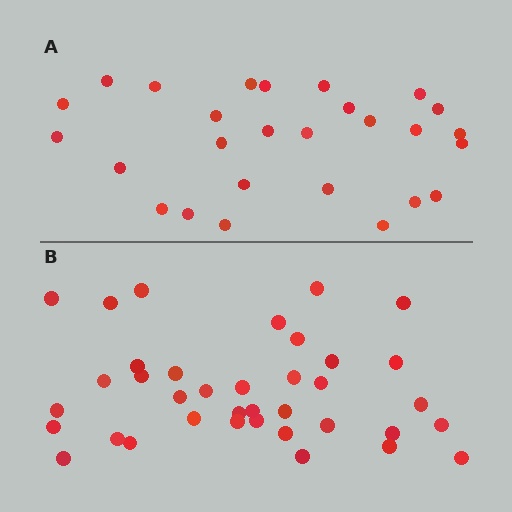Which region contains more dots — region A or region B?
Region B (the bottom region) has more dots.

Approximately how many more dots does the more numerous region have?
Region B has roughly 10 or so more dots than region A.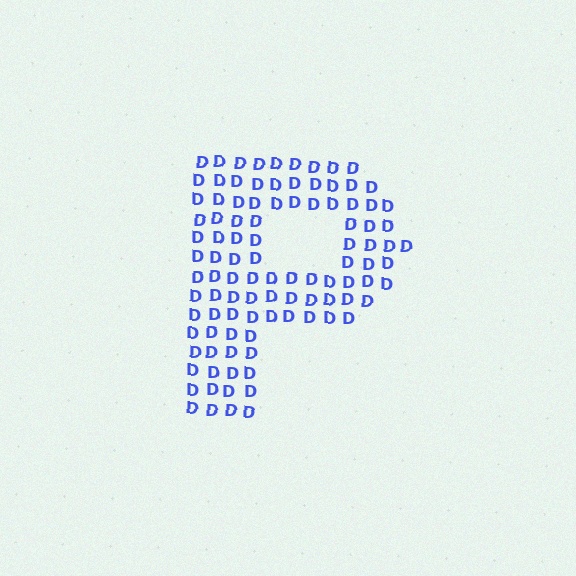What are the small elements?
The small elements are letter D's.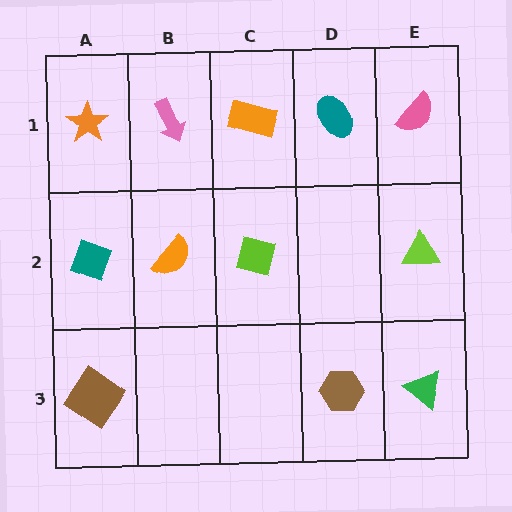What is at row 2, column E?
A lime triangle.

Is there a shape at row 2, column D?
No, that cell is empty.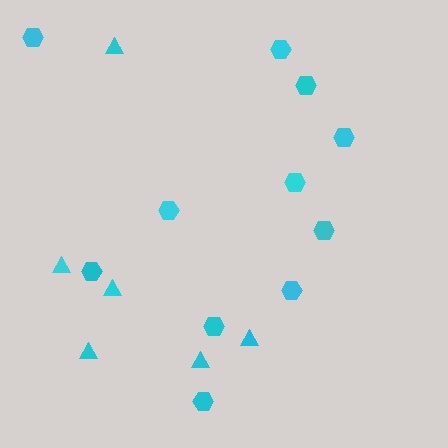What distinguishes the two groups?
There are 2 groups: one group of hexagons (11) and one group of triangles (6).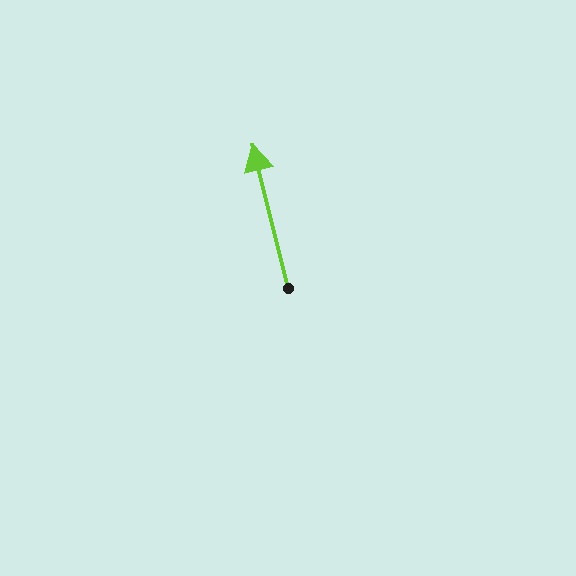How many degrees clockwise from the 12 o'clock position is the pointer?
Approximately 346 degrees.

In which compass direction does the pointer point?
North.